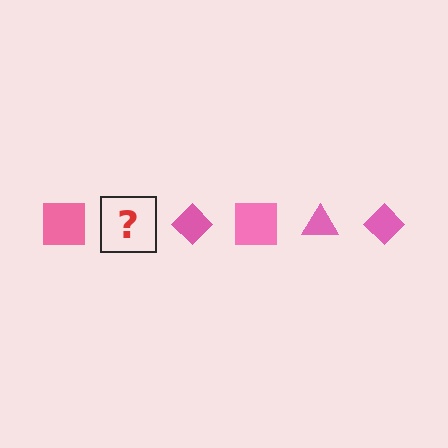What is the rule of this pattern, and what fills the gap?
The rule is that the pattern cycles through square, triangle, diamond shapes in pink. The gap should be filled with a pink triangle.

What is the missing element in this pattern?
The missing element is a pink triangle.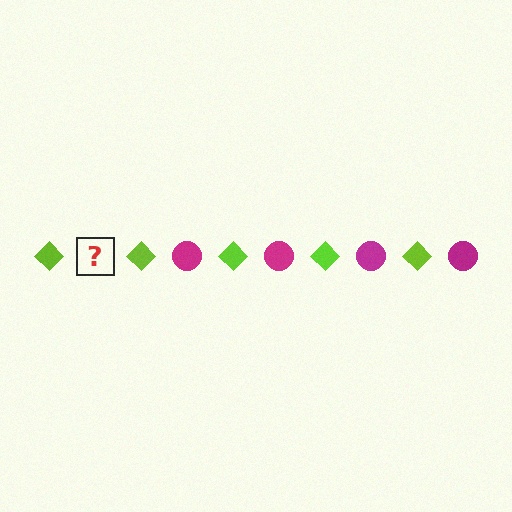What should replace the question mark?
The question mark should be replaced with a magenta circle.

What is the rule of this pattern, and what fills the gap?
The rule is that the pattern alternates between lime diamond and magenta circle. The gap should be filled with a magenta circle.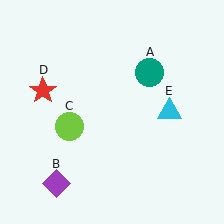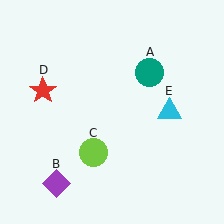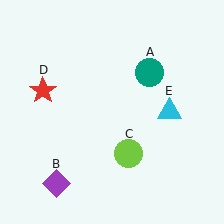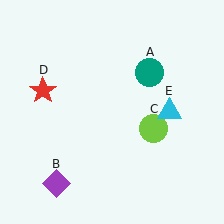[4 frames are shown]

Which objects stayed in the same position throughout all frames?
Teal circle (object A) and purple diamond (object B) and red star (object D) and cyan triangle (object E) remained stationary.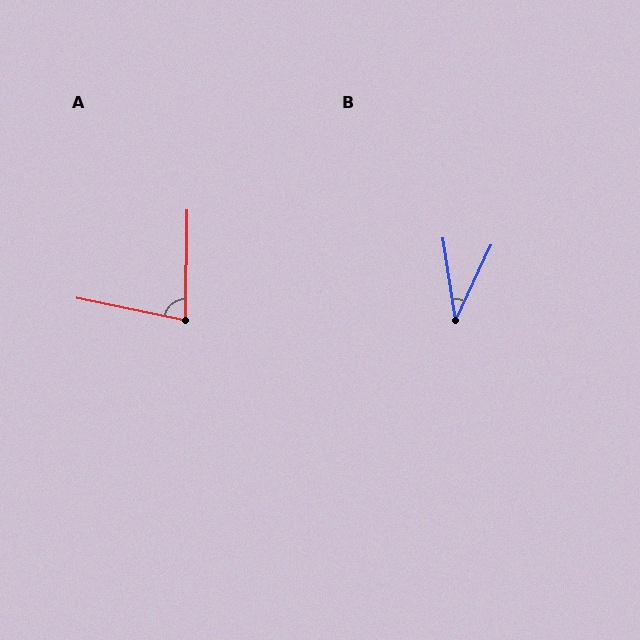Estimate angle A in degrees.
Approximately 79 degrees.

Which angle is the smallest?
B, at approximately 34 degrees.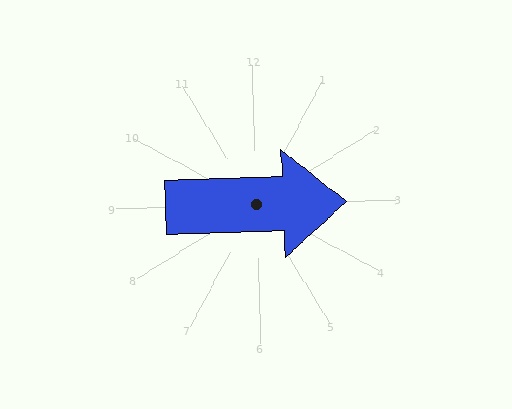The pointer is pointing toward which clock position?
Roughly 3 o'clock.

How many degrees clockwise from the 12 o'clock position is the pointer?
Approximately 90 degrees.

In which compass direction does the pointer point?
East.